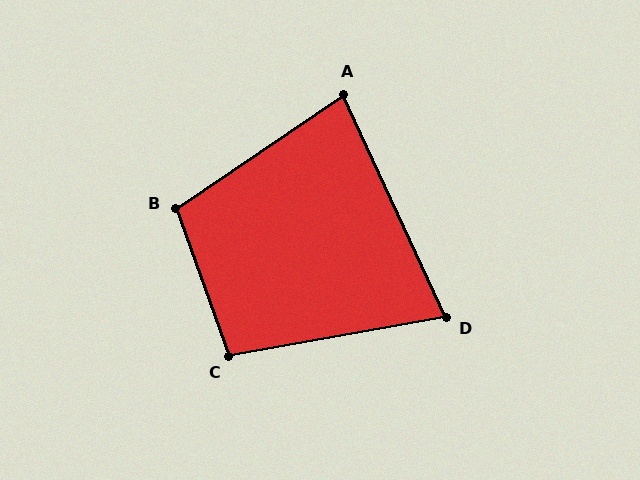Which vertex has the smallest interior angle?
D, at approximately 75 degrees.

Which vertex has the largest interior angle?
B, at approximately 105 degrees.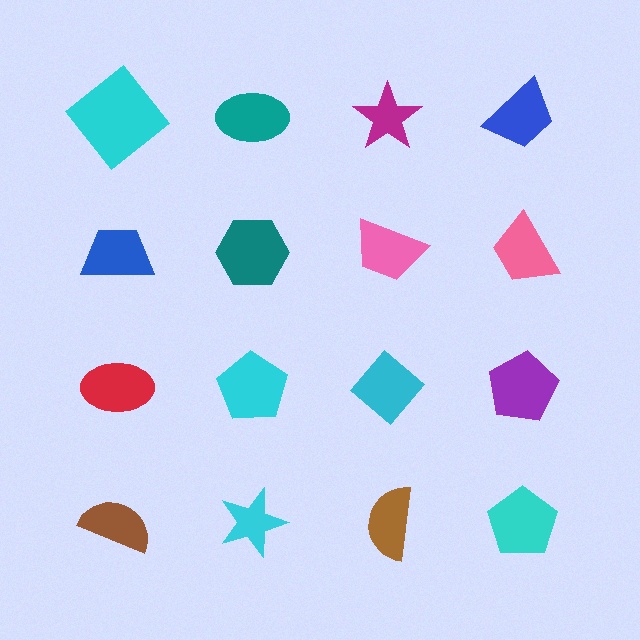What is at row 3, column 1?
A red ellipse.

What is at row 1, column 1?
A cyan diamond.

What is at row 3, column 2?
A cyan pentagon.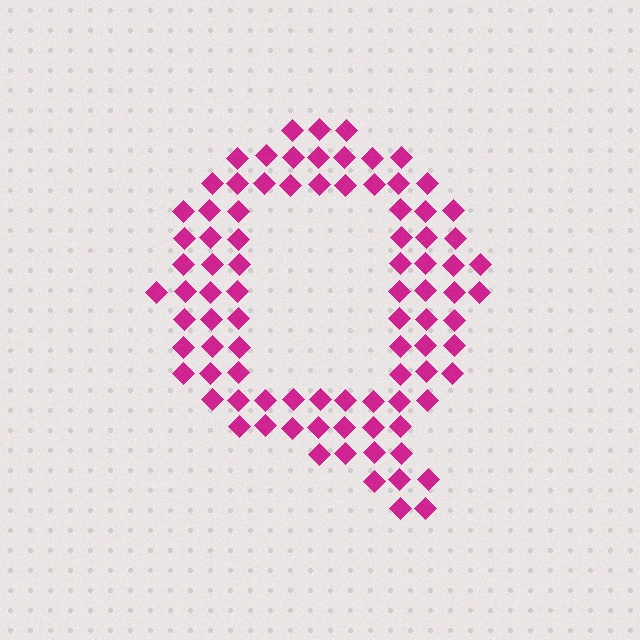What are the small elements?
The small elements are diamonds.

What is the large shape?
The large shape is the letter Q.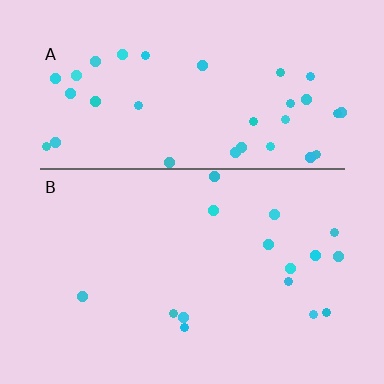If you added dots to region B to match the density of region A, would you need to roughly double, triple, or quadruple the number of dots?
Approximately double.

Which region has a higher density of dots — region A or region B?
A (the top).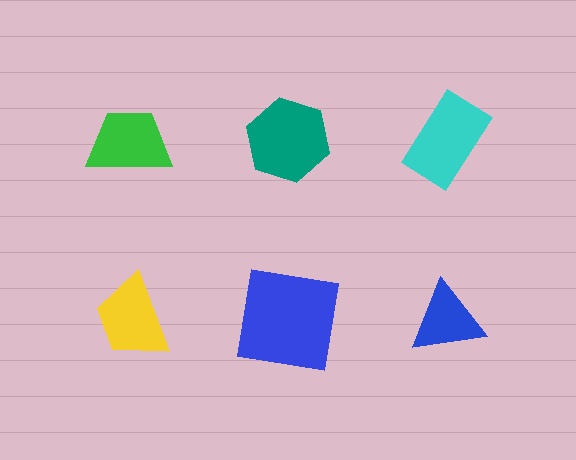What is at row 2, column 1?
A yellow trapezoid.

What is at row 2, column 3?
A blue triangle.